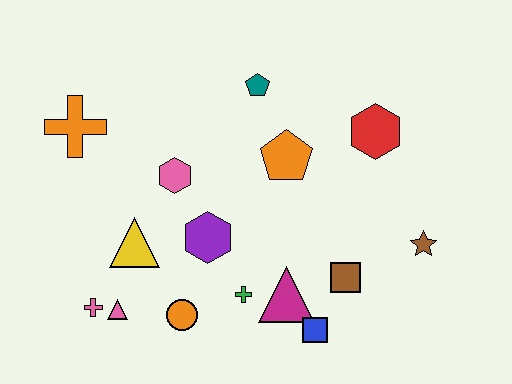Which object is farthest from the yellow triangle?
The brown star is farthest from the yellow triangle.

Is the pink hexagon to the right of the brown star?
No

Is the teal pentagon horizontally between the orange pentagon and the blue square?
No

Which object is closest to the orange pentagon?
The teal pentagon is closest to the orange pentagon.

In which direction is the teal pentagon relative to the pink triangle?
The teal pentagon is above the pink triangle.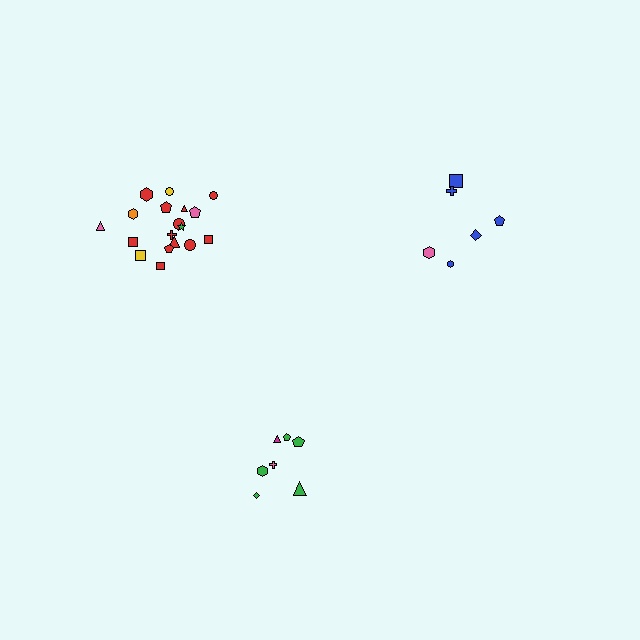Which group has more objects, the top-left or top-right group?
The top-left group.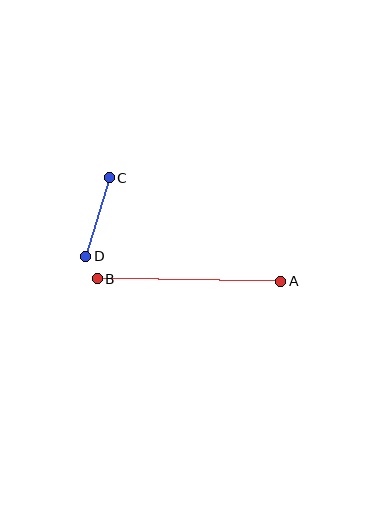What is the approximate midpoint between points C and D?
The midpoint is at approximately (98, 217) pixels.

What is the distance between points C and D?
The distance is approximately 82 pixels.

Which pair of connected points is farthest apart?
Points A and B are farthest apart.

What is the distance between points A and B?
The distance is approximately 184 pixels.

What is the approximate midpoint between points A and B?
The midpoint is at approximately (189, 280) pixels.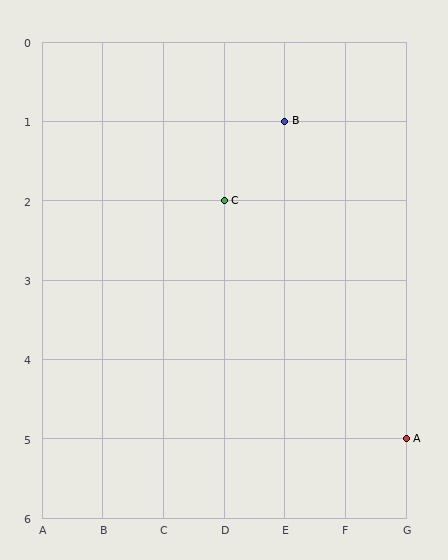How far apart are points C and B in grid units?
Points C and B are 1 column and 1 row apart (about 1.4 grid units diagonally).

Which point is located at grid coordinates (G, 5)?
Point A is at (G, 5).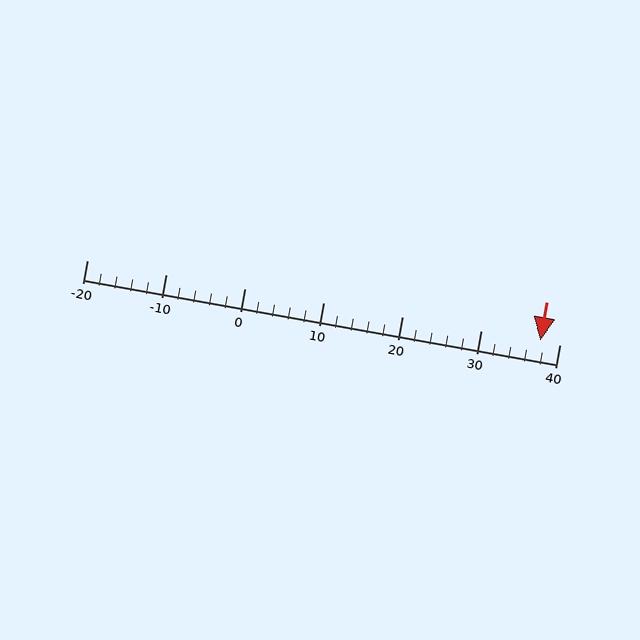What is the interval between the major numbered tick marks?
The major tick marks are spaced 10 units apart.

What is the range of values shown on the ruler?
The ruler shows values from -20 to 40.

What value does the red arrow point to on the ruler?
The red arrow points to approximately 38.